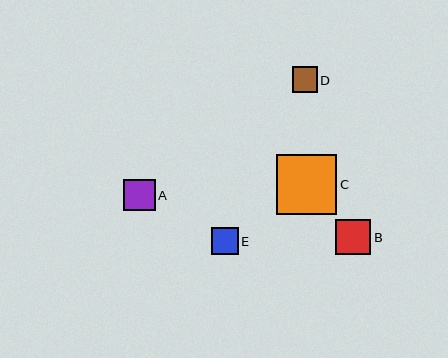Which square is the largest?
Square C is the largest with a size of approximately 60 pixels.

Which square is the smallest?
Square D is the smallest with a size of approximately 25 pixels.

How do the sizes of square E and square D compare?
Square E and square D are approximately the same size.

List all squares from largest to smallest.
From largest to smallest: C, B, A, E, D.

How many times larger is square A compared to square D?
Square A is approximately 1.2 times the size of square D.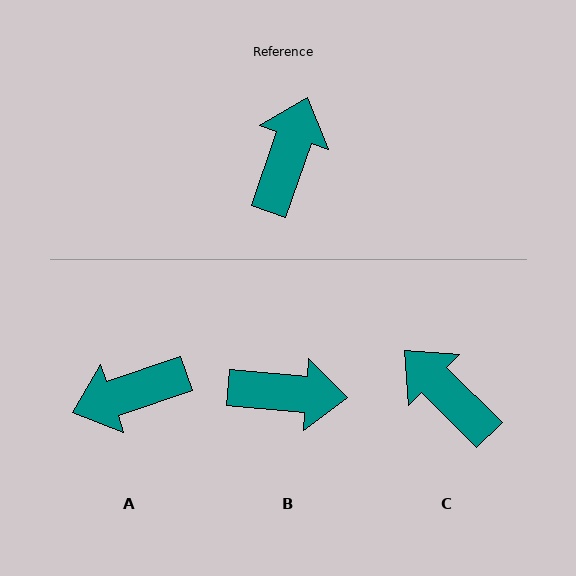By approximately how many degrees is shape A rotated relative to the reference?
Approximately 128 degrees counter-clockwise.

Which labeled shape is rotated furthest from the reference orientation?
A, about 128 degrees away.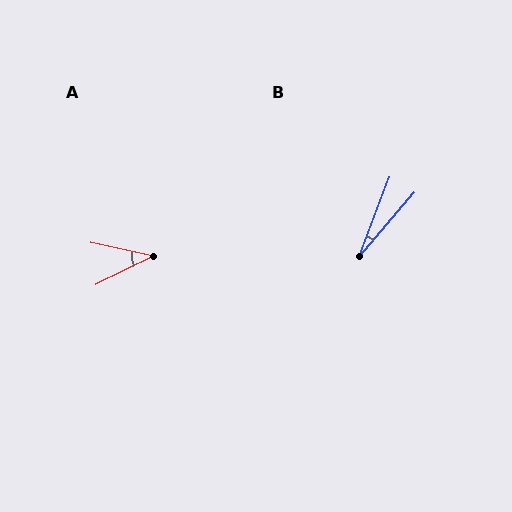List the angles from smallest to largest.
B (20°), A (39°).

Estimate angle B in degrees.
Approximately 20 degrees.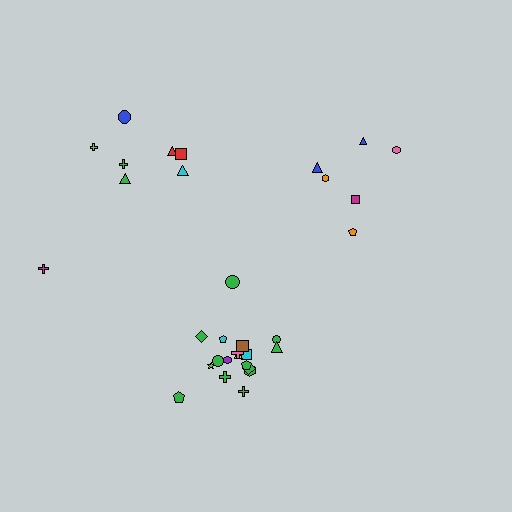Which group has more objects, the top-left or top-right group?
The top-left group.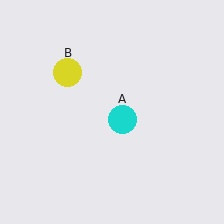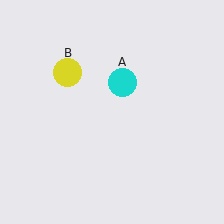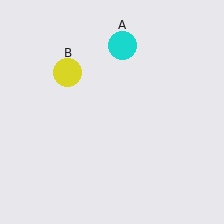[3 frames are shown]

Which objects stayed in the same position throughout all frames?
Yellow circle (object B) remained stationary.